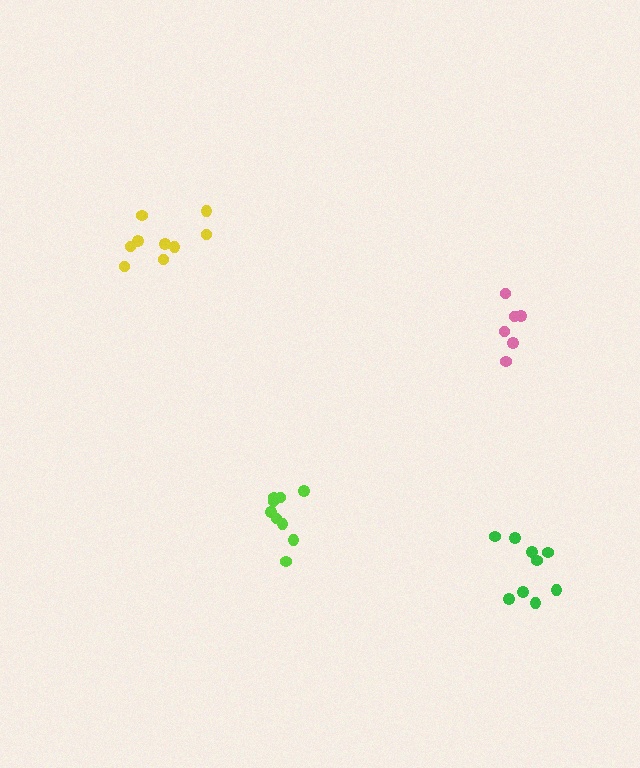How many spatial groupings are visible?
There are 4 spatial groupings.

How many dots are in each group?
Group 1: 6 dots, Group 2: 9 dots, Group 3: 9 dots, Group 4: 9 dots (33 total).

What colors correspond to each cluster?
The clusters are colored: pink, lime, green, yellow.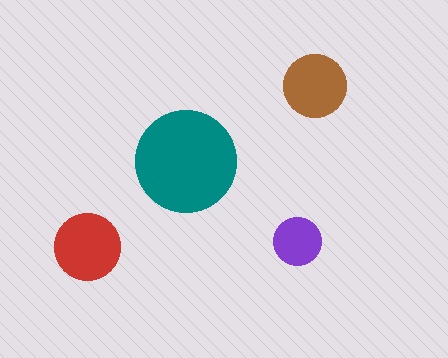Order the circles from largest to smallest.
the teal one, the red one, the brown one, the purple one.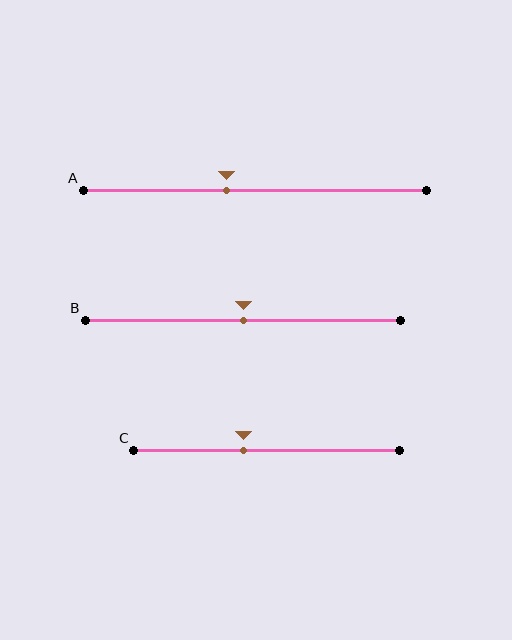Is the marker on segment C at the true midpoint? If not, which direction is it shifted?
No, the marker on segment C is shifted to the left by about 9% of the segment length.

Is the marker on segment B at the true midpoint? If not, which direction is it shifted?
Yes, the marker on segment B is at the true midpoint.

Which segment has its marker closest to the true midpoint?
Segment B has its marker closest to the true midpoint.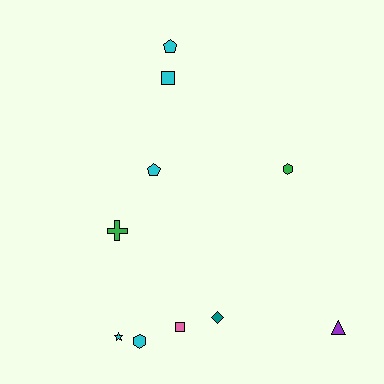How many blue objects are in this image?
There are no blue objects.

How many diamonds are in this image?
There is 1 diamond.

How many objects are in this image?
There are 10 objects.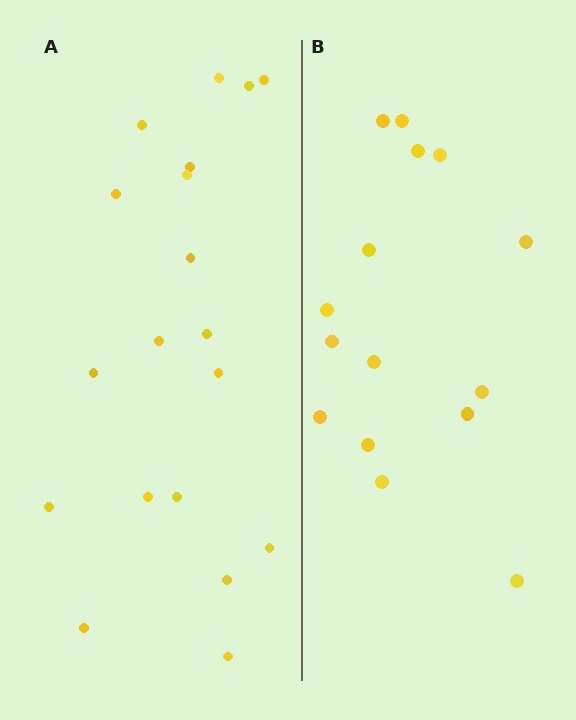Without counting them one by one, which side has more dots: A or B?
Region A (the left region) has more dots.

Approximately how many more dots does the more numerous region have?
Region A has about 4 more dots than region B.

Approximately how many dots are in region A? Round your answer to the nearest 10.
About 20 dots. (The exact count is 19, which rounds to 20.)